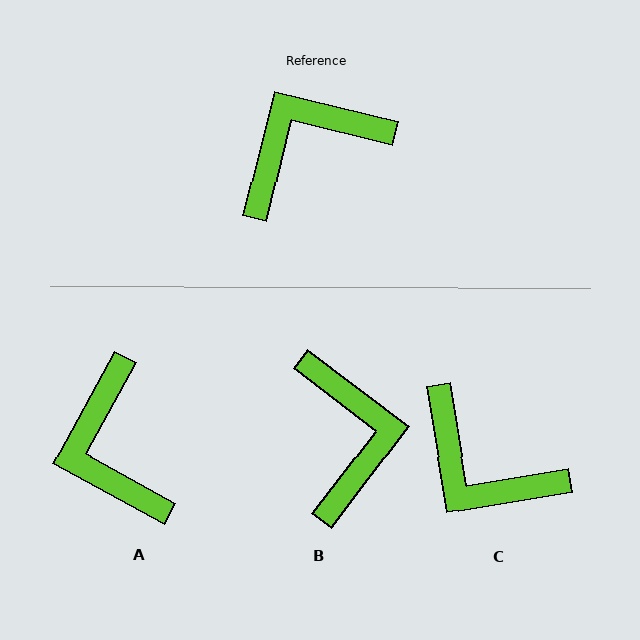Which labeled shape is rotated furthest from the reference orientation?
B, about 113 degrees away.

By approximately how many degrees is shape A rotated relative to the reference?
Approximately 75 degrees counter-clockwise.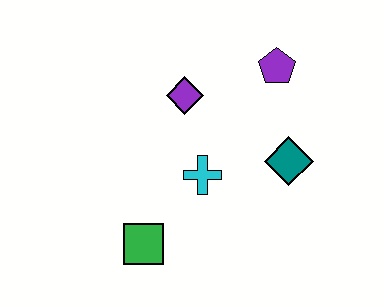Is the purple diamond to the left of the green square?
No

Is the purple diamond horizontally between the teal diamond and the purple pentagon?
No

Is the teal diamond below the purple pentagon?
Yes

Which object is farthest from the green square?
The purple pentagon is farthest from the green square.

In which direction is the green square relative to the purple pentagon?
The green square is below the purple pentagon.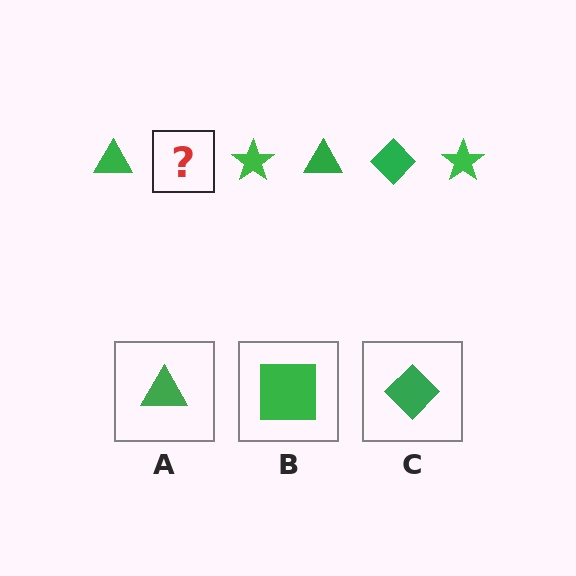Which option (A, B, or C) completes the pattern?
C.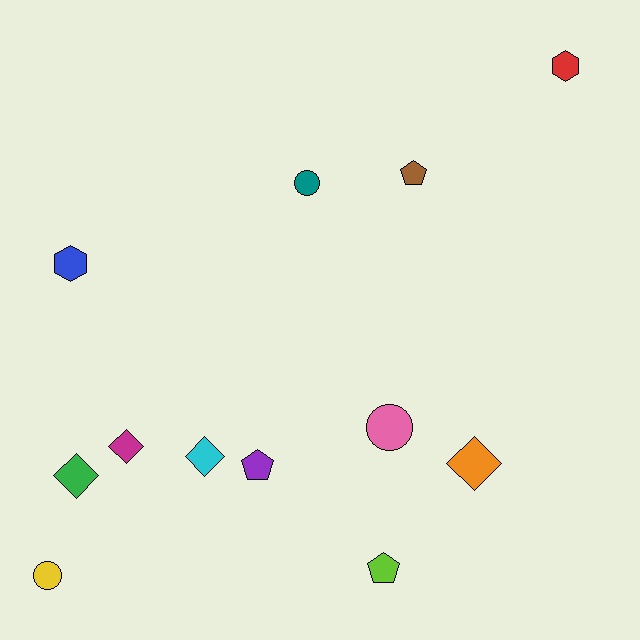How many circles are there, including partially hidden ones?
There are 3 circles.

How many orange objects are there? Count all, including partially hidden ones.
There is 1 orange object.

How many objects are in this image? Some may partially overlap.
There are 12 objects.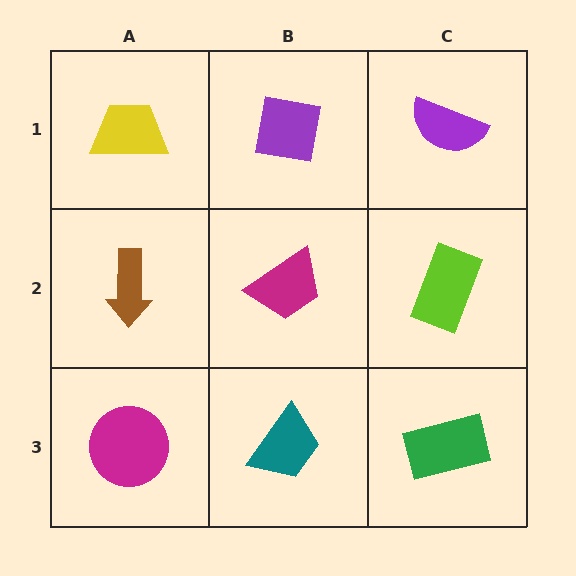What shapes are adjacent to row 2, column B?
A purple square (row 1, column B), a teal trapezoid (row 3, column B), a brown arrow (row 2, column A), a lime rectangle (row 2, column C).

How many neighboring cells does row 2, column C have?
3.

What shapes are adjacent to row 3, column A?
A brown arrow (row 2, column A), a teal trapezoid (row 3, column B).